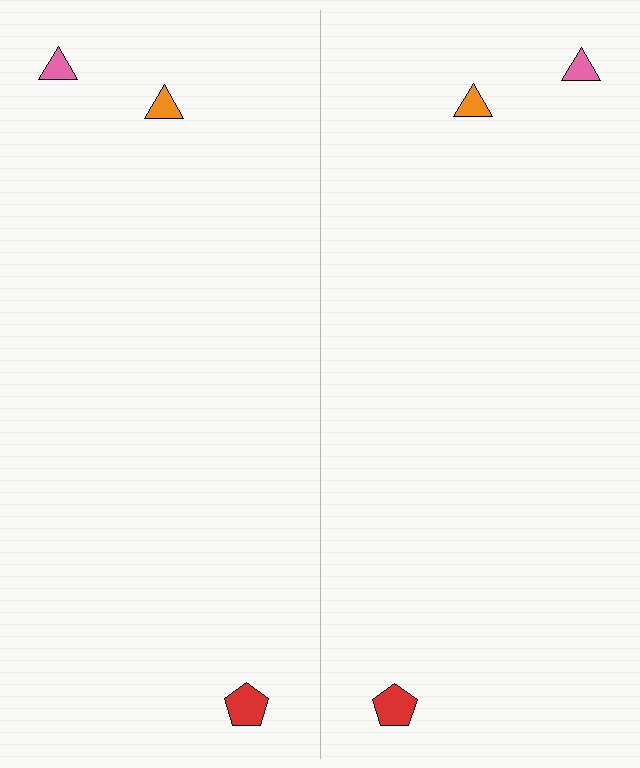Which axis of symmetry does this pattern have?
The pattern has a vertical axis of symmetry running through the center of the image.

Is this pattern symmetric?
Yes, this pattern has bilateral (reflection) symmetry.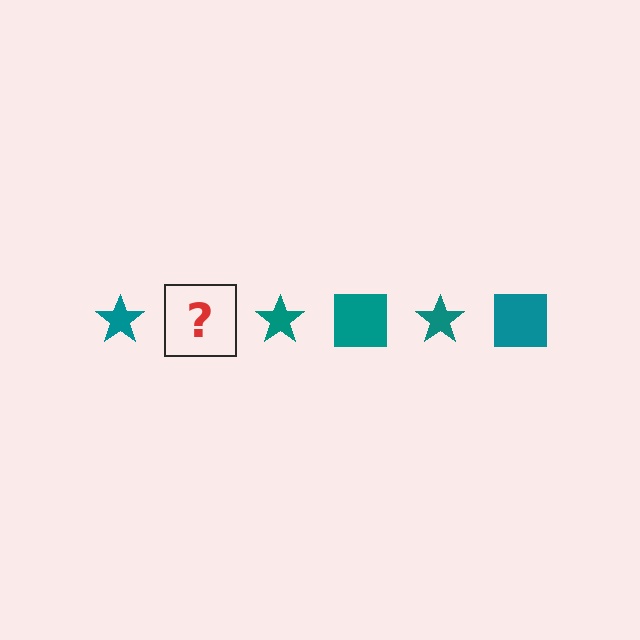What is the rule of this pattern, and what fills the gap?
The rule is that the pattern cycles through star, square shapes in teal. The gap should be filled with a teal square.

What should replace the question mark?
The question mark should be replaced with a teal square.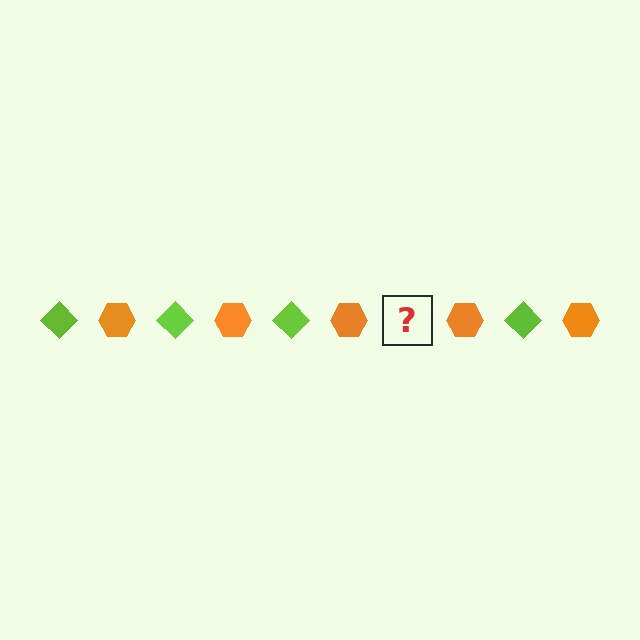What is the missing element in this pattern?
The missing element is a lime diamond.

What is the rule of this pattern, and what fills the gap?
The rule is that the pattern alternates between lime diamond and orange hexagon. The gap should be filled with a lime diamond.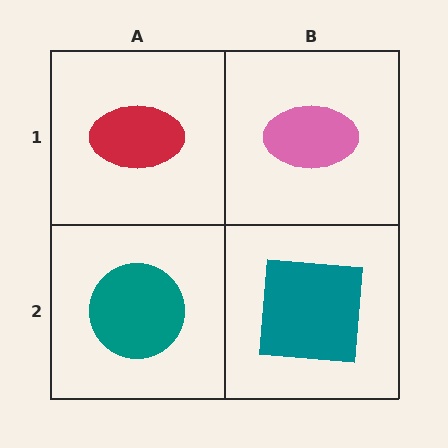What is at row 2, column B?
A teal square.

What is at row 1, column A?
A red ellipse.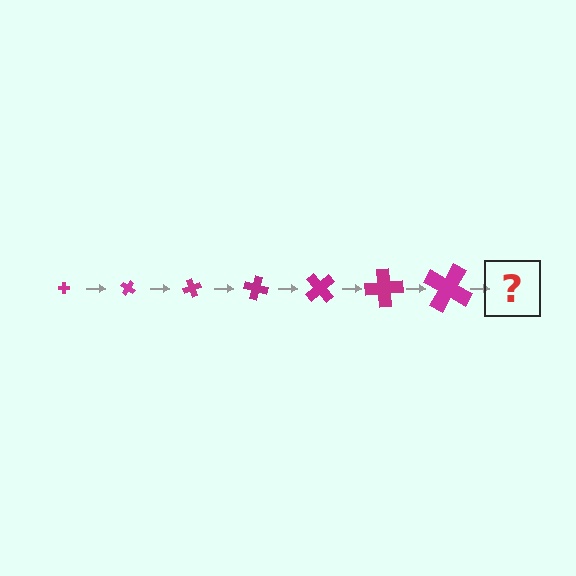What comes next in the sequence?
The next element should be a cross, larger than the previous one and rotated 245 degrees from the start.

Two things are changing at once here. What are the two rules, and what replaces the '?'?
The two rules are that the cross grows larger each step and it rotates 35 degrees each step. The '?' should be a cross, larger than the previous one and rotated 245 degrees from the start.